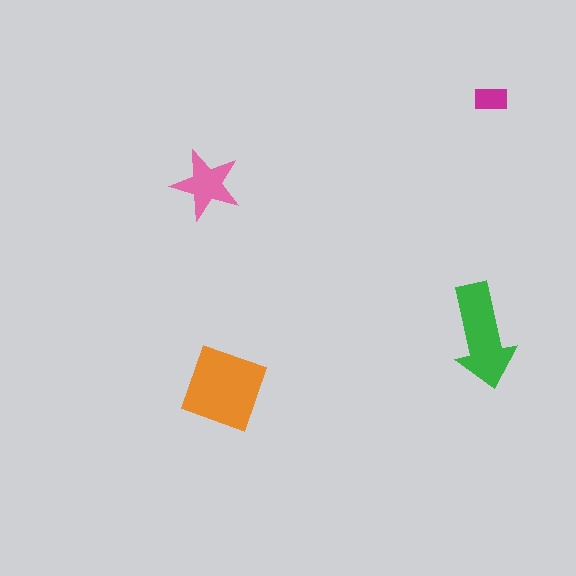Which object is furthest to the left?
The pink star is leftmost.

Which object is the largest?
The orange diamond.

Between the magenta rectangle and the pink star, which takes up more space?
The pink star.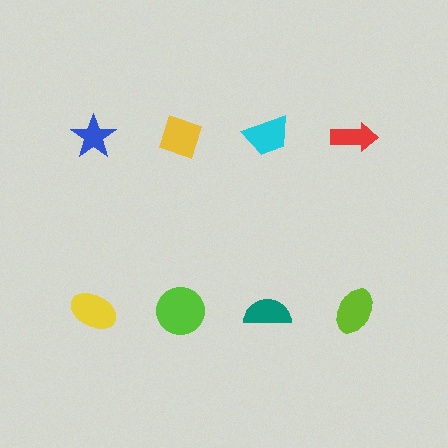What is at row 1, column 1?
A blue star.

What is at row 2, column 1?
A yellow ellipse.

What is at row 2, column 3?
A teal semicircle.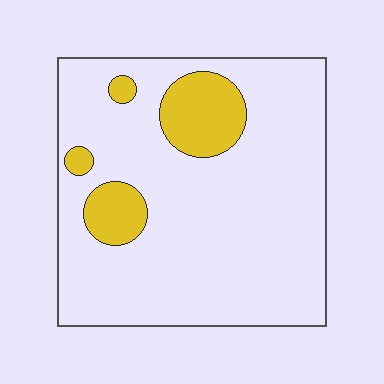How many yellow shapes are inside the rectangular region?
4.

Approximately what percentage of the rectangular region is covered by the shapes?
Approximately 15%.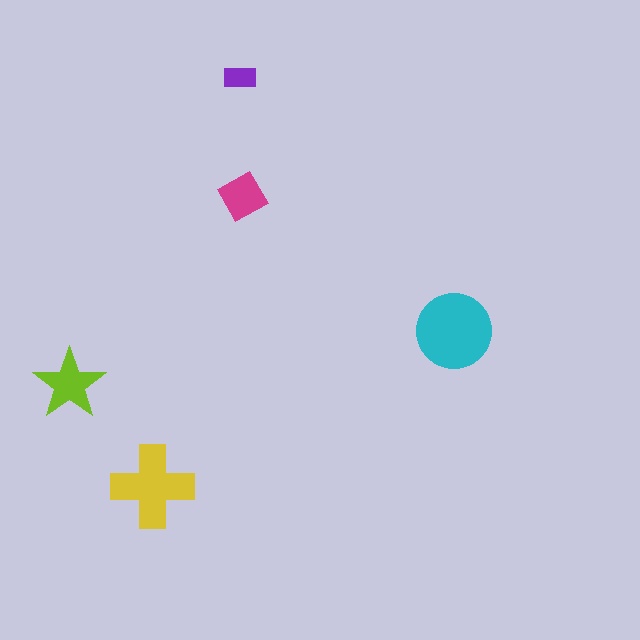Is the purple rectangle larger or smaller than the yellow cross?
Smaller.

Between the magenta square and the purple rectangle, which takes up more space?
The magenta square.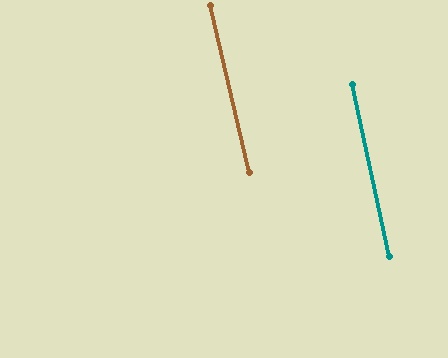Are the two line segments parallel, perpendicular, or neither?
Parallel — their directions differ by only 0.7°.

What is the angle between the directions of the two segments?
Approximately 1 degree.